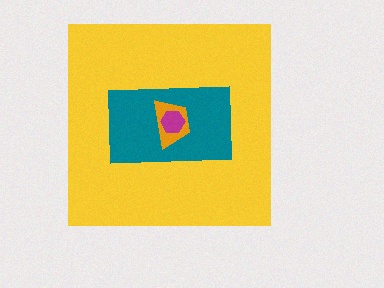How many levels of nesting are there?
4.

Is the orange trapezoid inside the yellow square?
Yes.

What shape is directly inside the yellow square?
The teal rectangle.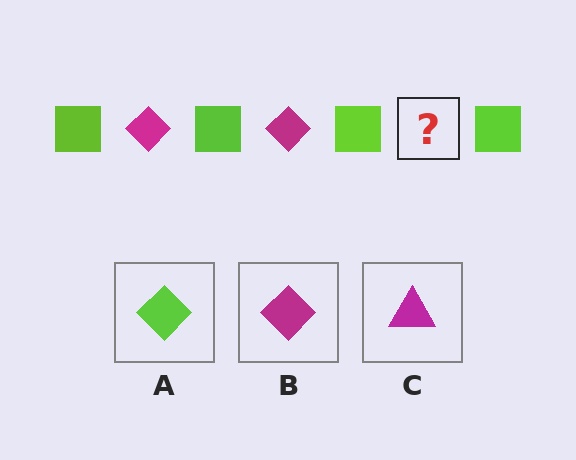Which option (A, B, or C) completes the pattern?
B.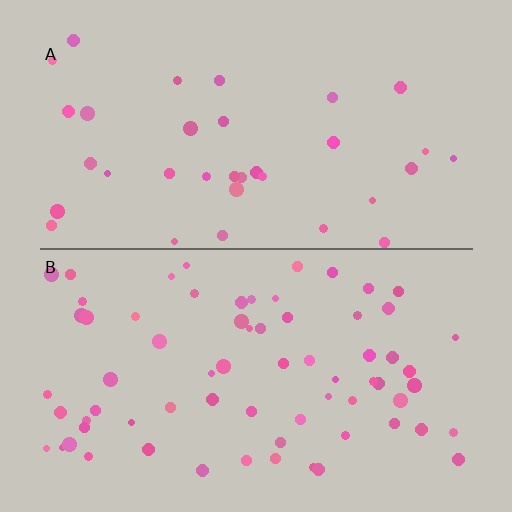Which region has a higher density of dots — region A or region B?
B (the bottom).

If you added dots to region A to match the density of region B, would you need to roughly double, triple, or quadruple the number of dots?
Approximately double.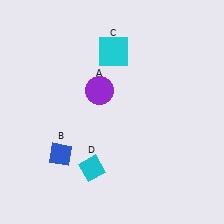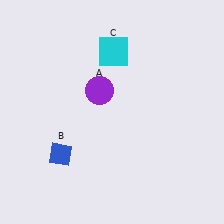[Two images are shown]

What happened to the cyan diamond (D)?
The cyan diamond (D) was removed in Image 2. It was in the bottom-left area of Image 1.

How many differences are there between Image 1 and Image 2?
There is 1 difference between the two images.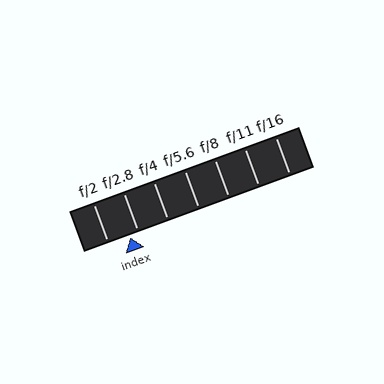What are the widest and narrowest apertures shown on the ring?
The widest aperture shown is f/2 and the narrowest is f/16.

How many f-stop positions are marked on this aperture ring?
There are 7 f-stop positions marked.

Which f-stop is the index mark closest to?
The index mark is closest to f/2.8.